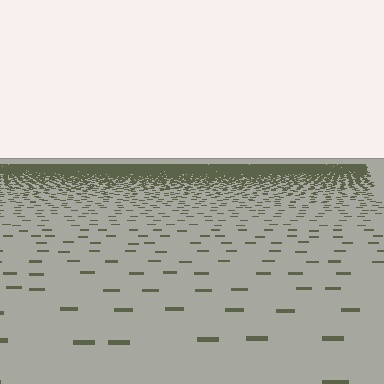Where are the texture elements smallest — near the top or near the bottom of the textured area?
Near the top.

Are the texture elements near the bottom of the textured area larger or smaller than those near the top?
Larger. Near the bottom, elements are closer to the viewer and appear at a bigger on-screen size.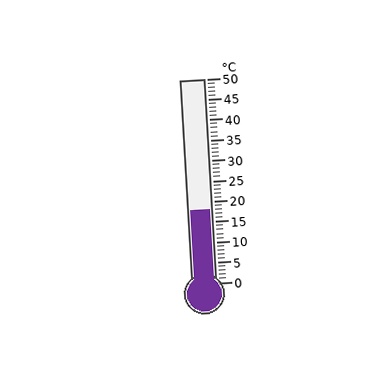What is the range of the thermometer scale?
The thermometer scale ranges from 0°C to 50°C.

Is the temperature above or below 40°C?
The temperature is below 40°C.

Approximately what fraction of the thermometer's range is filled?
The thermometer is filled to approximately 35% of its range.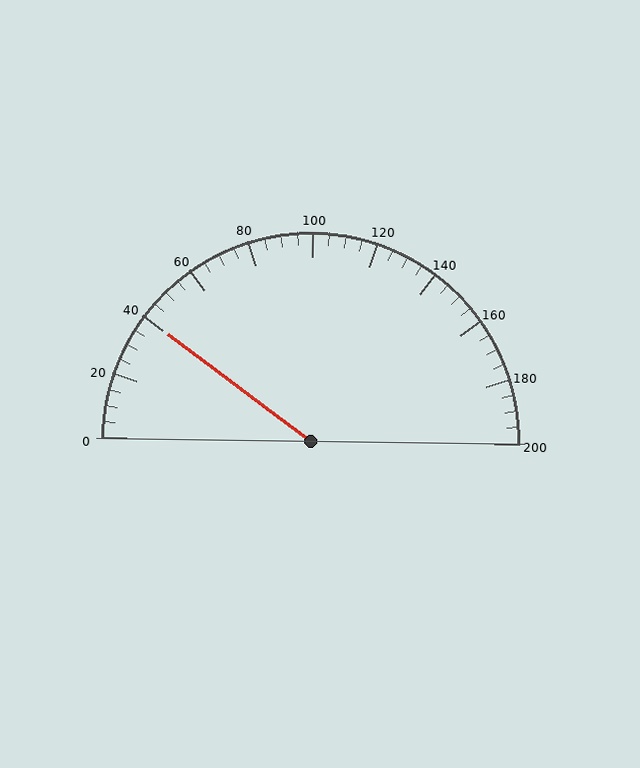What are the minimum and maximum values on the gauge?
The gauge ranges from 0 to 200.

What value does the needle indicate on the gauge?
The needle indicates approximately 40.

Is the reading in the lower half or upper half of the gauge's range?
The reading is in the lower half of the range (0 to 200).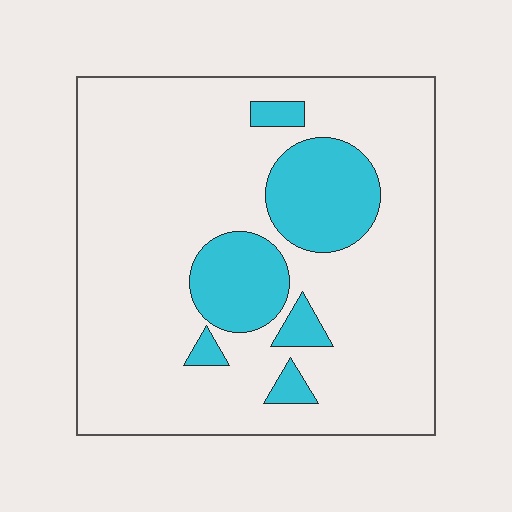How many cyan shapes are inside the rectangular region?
6.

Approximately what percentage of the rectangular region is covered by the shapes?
Approximately 20%.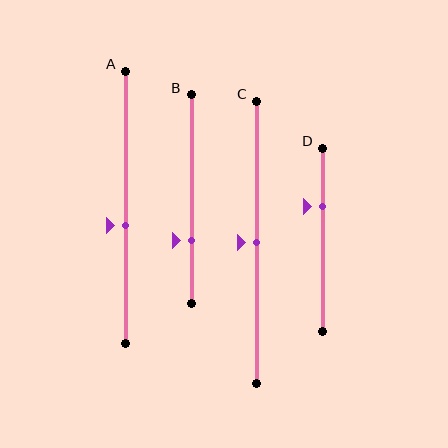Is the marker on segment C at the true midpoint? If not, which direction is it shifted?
Yes, the marker on segment C is at the true midpoint.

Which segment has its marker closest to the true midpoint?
Segment C has its marker closest to the true midpoint.